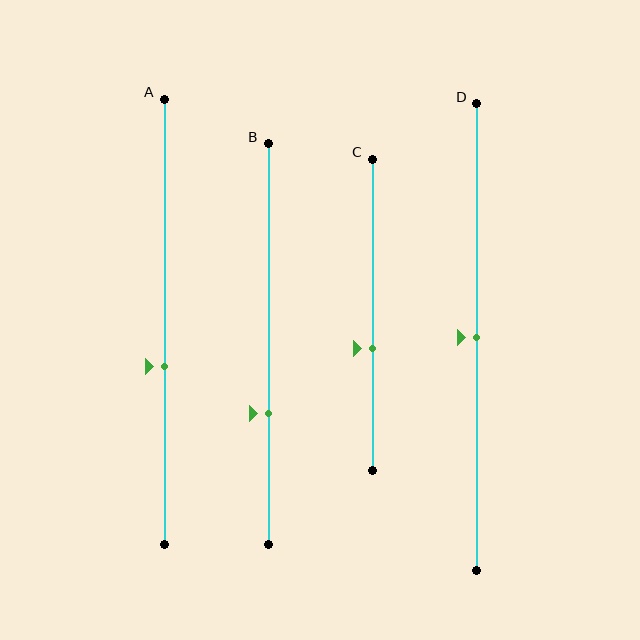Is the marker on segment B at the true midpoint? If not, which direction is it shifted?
No, the marker on segment B is shifted downward by about 17% of the segment length.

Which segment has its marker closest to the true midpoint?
Segment D has its marker closest to the true midpoint.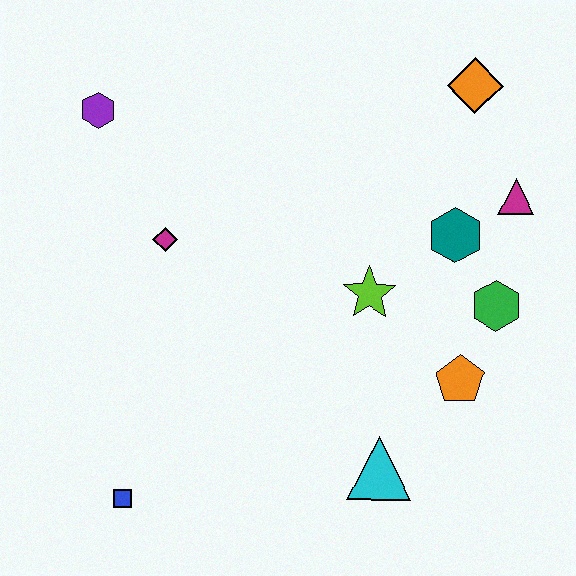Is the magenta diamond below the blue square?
No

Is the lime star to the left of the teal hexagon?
Yes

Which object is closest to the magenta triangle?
The teal hexagon is closest to the magenta triangle.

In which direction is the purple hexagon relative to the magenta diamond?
The purple hexagon is above the magenta diamond.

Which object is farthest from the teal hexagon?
The blue square is farthest from the teal hexagon.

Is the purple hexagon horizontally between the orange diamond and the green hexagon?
No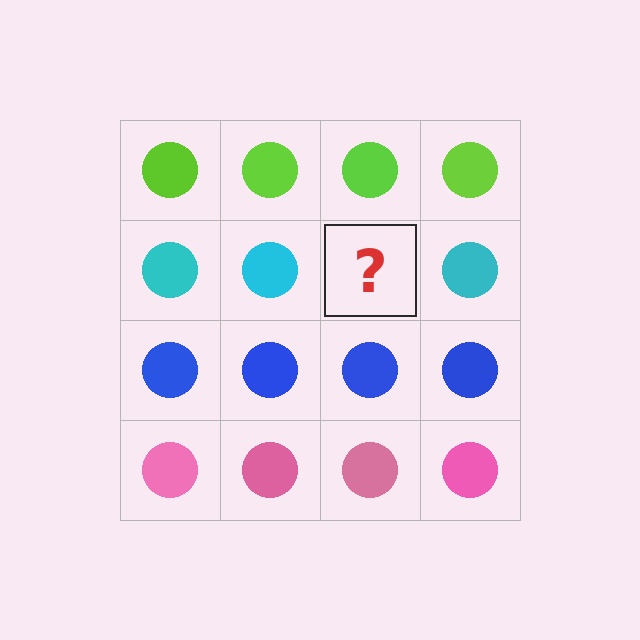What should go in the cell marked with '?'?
The missing cell should contain a cyan circle.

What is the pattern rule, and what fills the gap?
The rule is that each row has a consistent color. The gap should be filled with a cyan circle.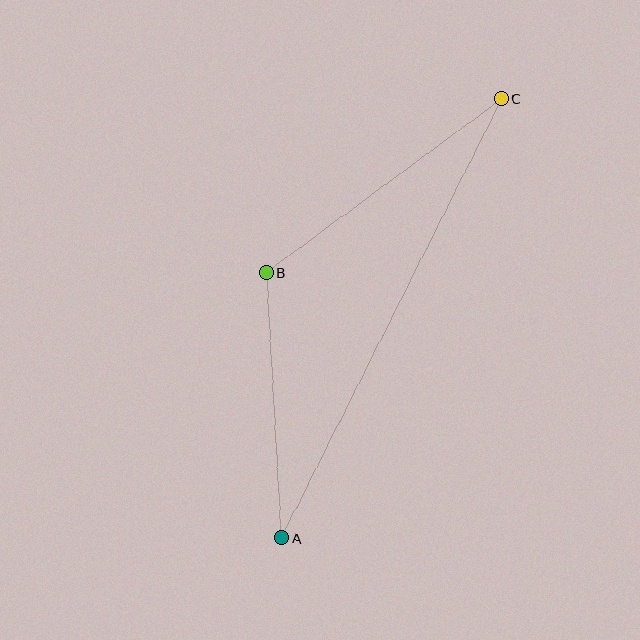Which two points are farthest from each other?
Points A and C are farthest from each other.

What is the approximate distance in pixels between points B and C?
The distance between B and C is approximately 292 pixels.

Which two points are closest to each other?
Points A and B are closest to each other.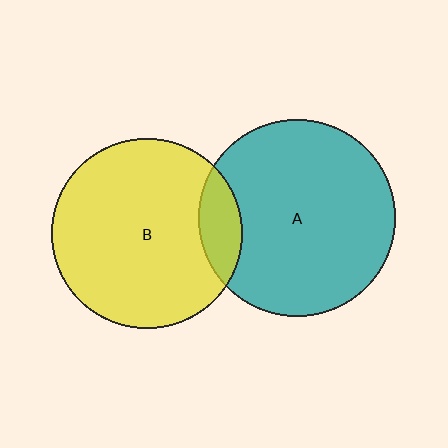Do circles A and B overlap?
Yes.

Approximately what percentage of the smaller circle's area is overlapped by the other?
Approximately 10%.